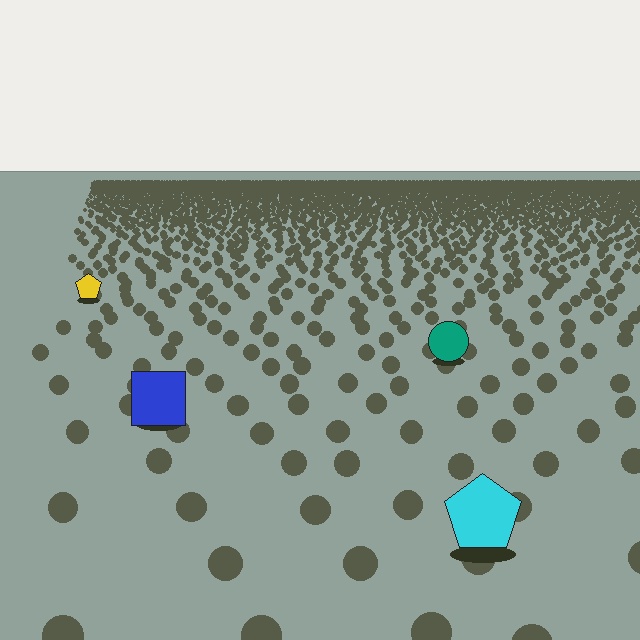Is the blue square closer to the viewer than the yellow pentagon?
Yes. The blue square is closer — you can tell from the texture gradient: the ground texture is coarser near it.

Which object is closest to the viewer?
The cyan pentagon is closest. The texture marks near it are larger and more spread out.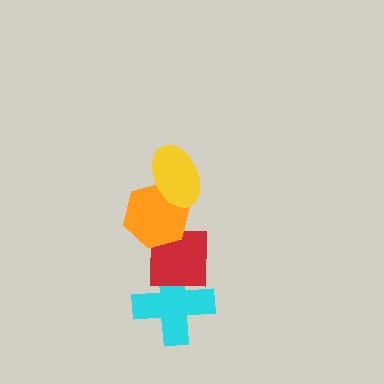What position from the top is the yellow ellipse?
The yellow ellipse is 1st from the top.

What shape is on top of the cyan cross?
The red square is on top of the cyan cross.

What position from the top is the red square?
The red square is 3rd from the top.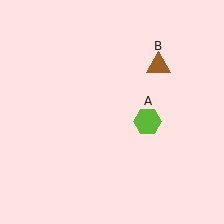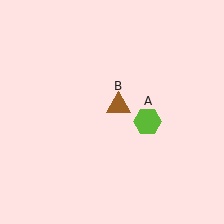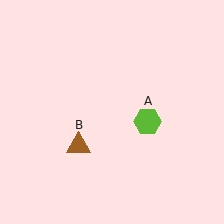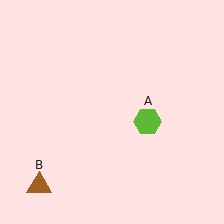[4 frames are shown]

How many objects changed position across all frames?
1 object changed position: brown triangle (object B).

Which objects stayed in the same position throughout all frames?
Lime hexagon (object A) remained stationary.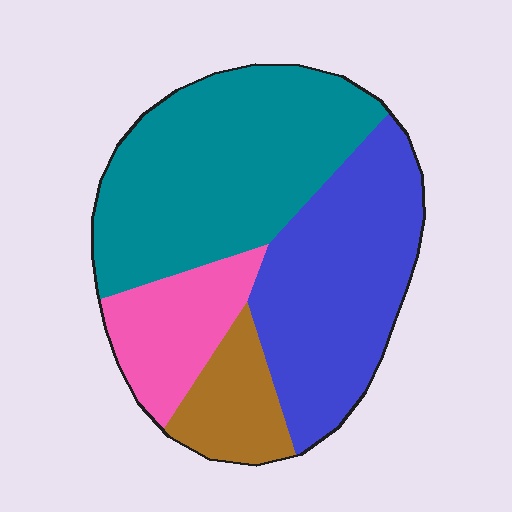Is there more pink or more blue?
Blue.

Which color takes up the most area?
Teal, at roughly 40%.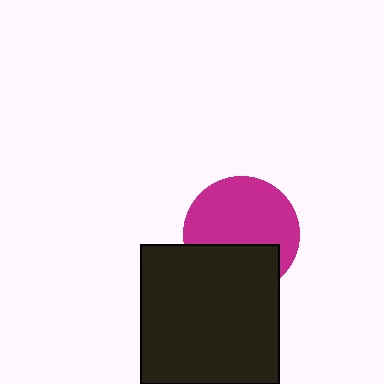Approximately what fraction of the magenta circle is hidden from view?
Roughly 36% of the magenta circle is hidden behind the black square.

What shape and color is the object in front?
The object in front is a black square.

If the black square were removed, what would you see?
You would see the complete magenta circle.